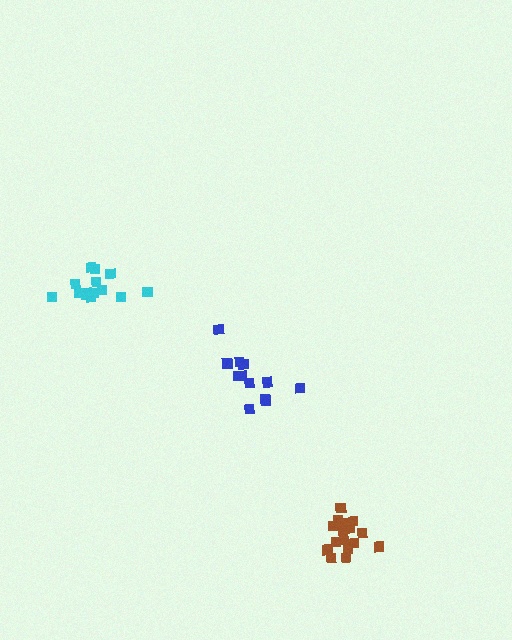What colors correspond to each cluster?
The clusters are colored: blue, cyan, brown.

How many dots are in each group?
Group 1: 12 dots, Group 2: 14 dots, Group 3: 16 dots (42 total).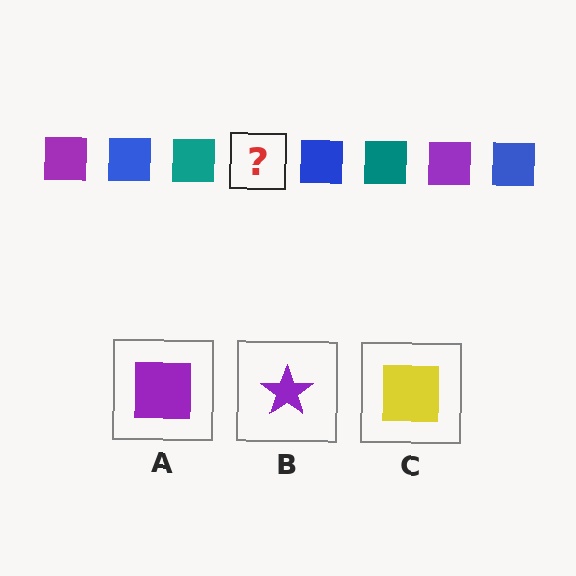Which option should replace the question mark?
Option A.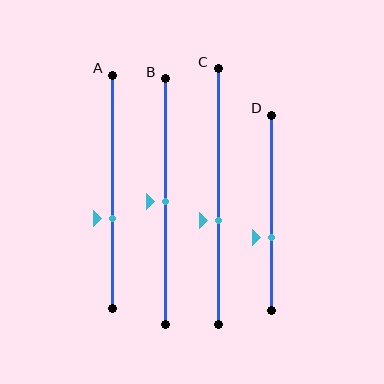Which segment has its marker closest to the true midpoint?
Segment B has its marker closest to the true midpoint.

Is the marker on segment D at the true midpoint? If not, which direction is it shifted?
No, the marker on segment D is shifted downward by about 13% of the segment length.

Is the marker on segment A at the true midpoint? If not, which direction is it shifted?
No, the marker on segment A is shifted downward by about 11% of the segment length.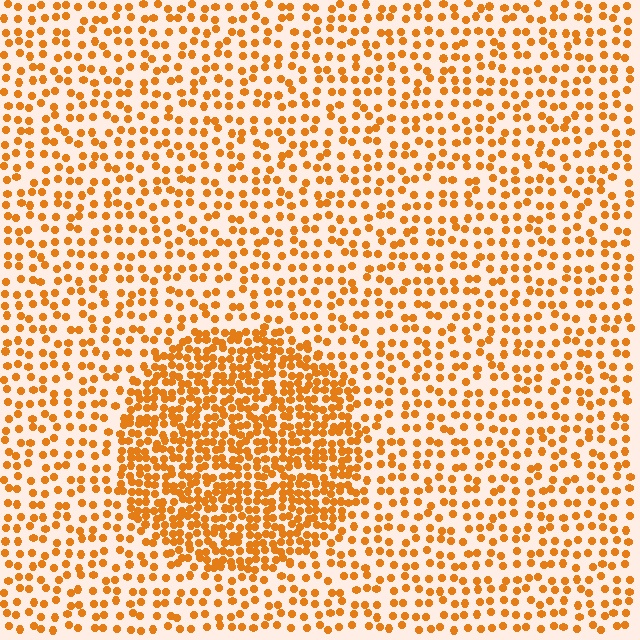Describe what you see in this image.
The image contains small orange elements arranged at two different densities. A circle-shaped region is visible where the elements are more densely packed than the surrounding area.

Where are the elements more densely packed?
The elements are more densely packed inside the circle boundary.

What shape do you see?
I see a circle.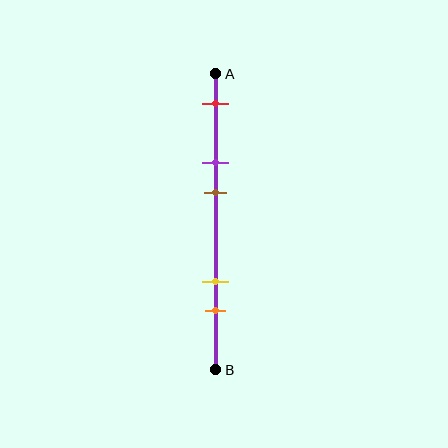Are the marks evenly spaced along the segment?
No, the marks are not evenly spaced.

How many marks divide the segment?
There are 5 marks dividing the segment.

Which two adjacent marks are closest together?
The purple and brown marks are the closest adjacent pair.